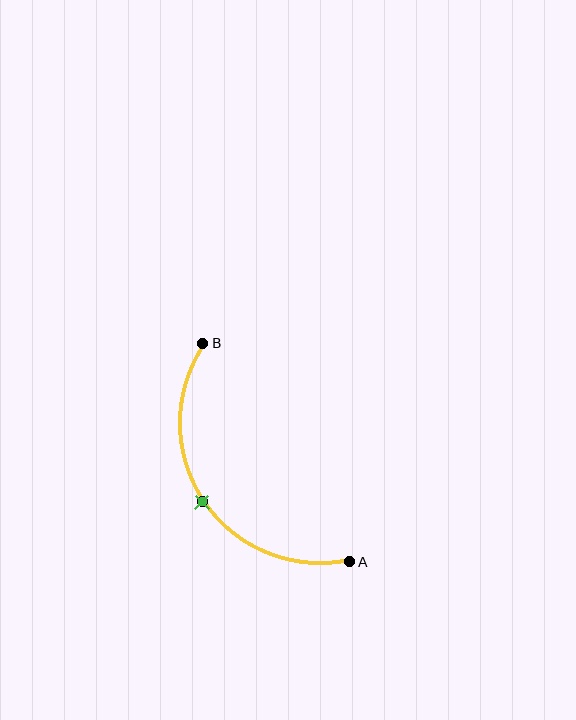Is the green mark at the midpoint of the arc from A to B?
Yes. The green mark lies on the arc at equal arc-length from both A and B — it is the arc midpoint.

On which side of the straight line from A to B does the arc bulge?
The arc bulges below and to the left of the straight line connecting A and B.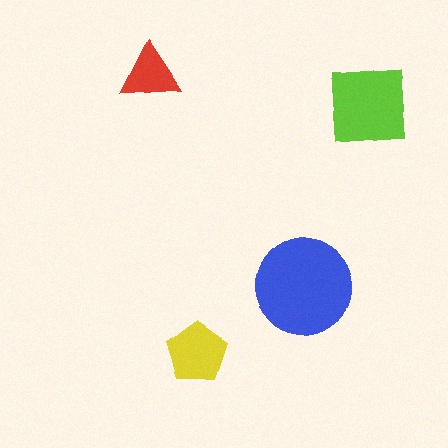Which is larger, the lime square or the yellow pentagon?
The lime square.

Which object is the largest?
The blue circle.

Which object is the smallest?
The red triangle.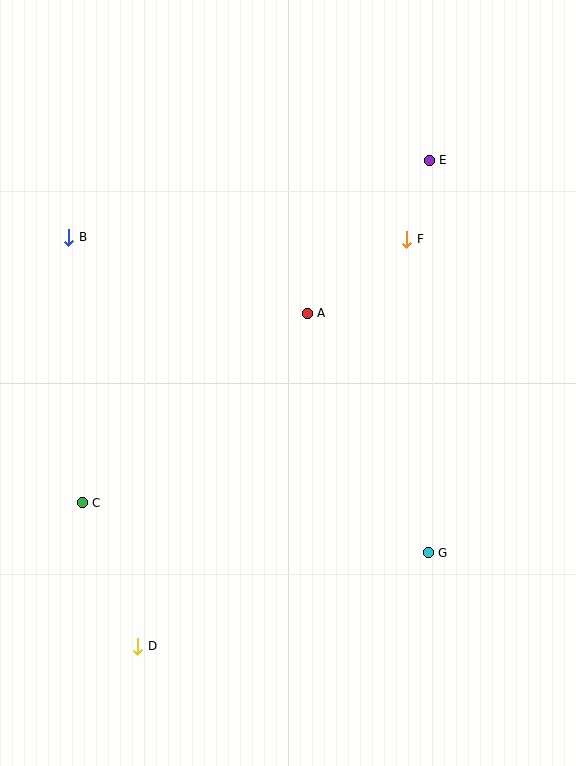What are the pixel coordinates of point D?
Point D is at (138, 646).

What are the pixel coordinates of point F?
Point F is at (407, 239).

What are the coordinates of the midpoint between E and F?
The midpoint between E and F is at (418, 200).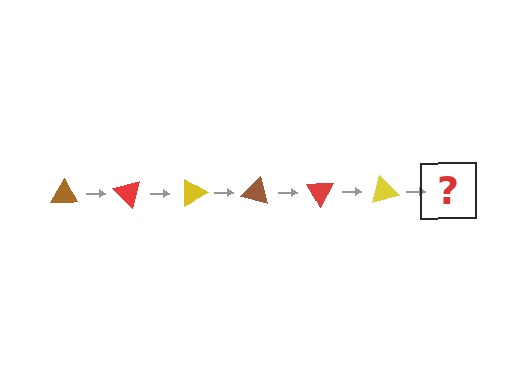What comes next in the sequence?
The next element should be a brown triangle, rotated 270 degrees from the start.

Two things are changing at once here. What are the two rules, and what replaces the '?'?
The two rules are that it rotates 45 degrees each step and the color cycles through brown, red, and yellow. The '?' should be a brown triangle, rotated 270 degrees from the start.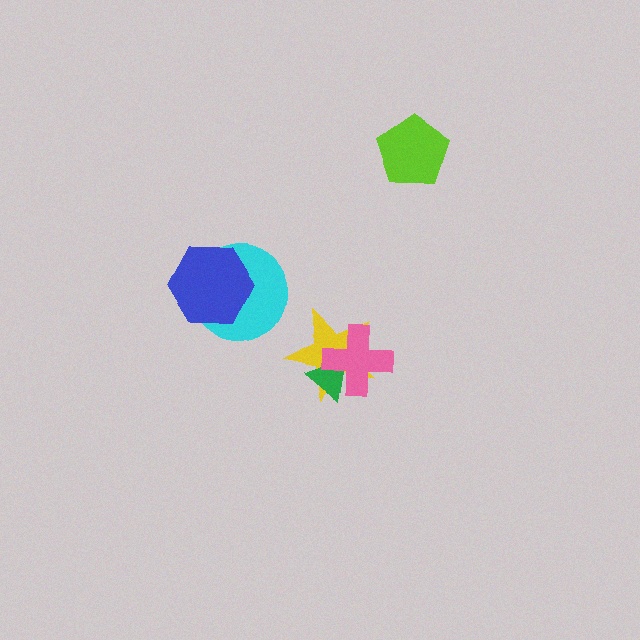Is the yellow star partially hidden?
Yes, it is partially covered by another shape.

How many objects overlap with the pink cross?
2 objects overlap with the pink cross.